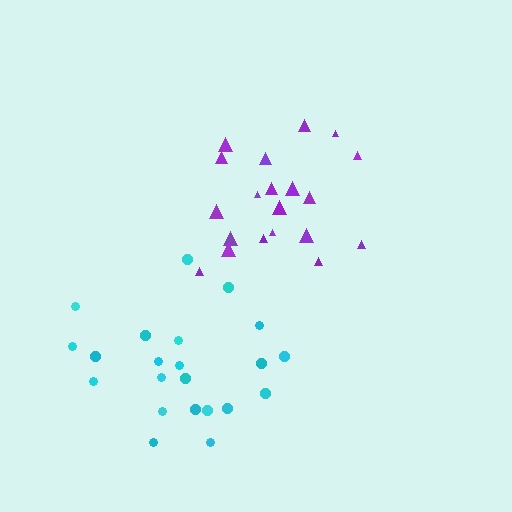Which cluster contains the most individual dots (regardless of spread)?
Cyan (22).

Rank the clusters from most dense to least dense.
purple, cyan.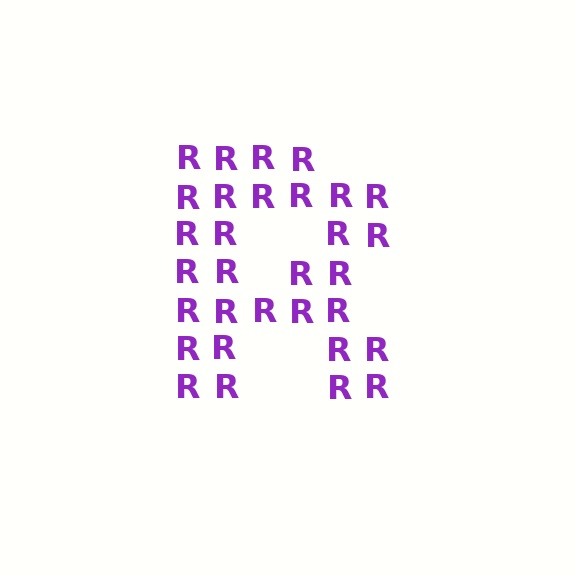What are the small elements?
The small elements are letter R's.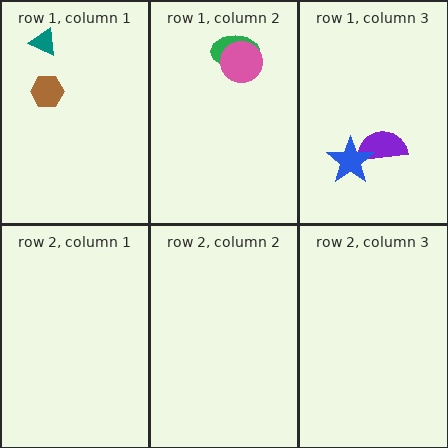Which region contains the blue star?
The row 1, column 3 region.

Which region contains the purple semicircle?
The row 1, column 3 region.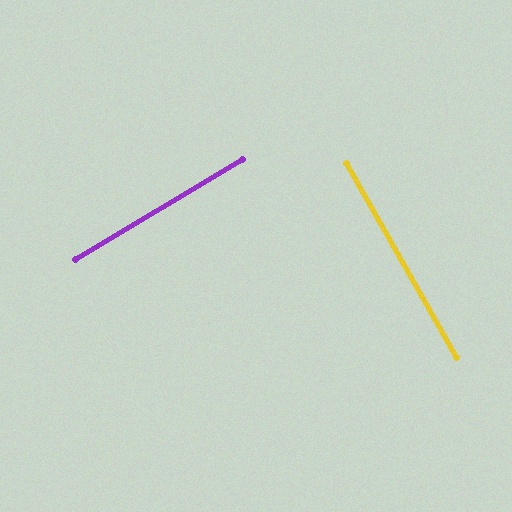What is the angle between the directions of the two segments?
Approximately 89 degrees.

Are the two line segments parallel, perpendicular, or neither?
Perpendicular — they meet at approximately 89°.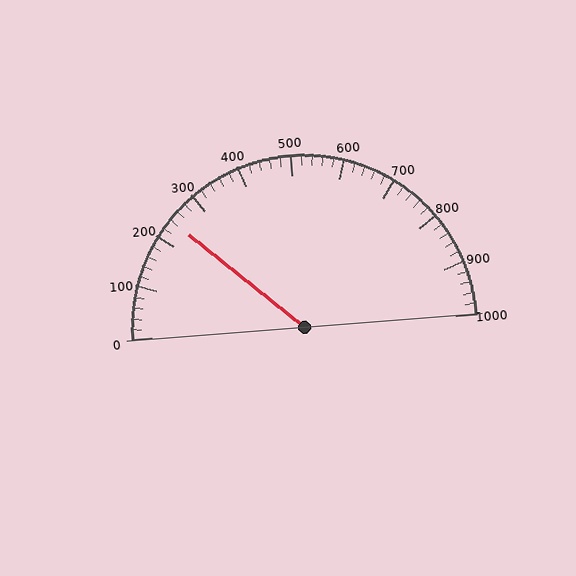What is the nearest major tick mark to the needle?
The nearest major tick mark is 200.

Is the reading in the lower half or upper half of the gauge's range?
The reading is in the lower half of the range (0 to 1000).